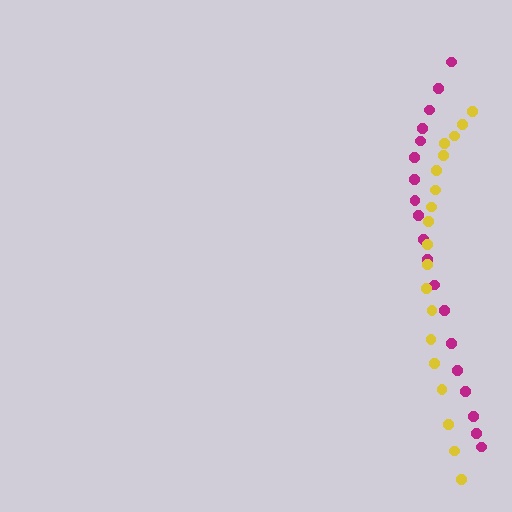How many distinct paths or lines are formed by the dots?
There are 2 distinct paths.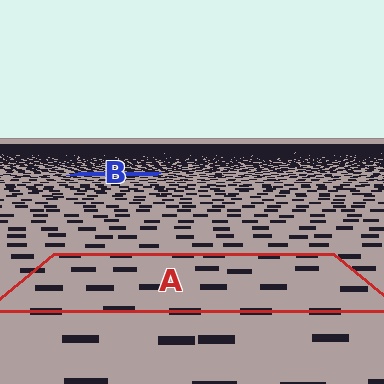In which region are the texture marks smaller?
The texture marks are smaller in region B, because it is farther away.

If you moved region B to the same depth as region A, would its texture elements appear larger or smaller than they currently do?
They would appear larger. At a closer depth, the same texture elements are projected at a bigger on-screen size.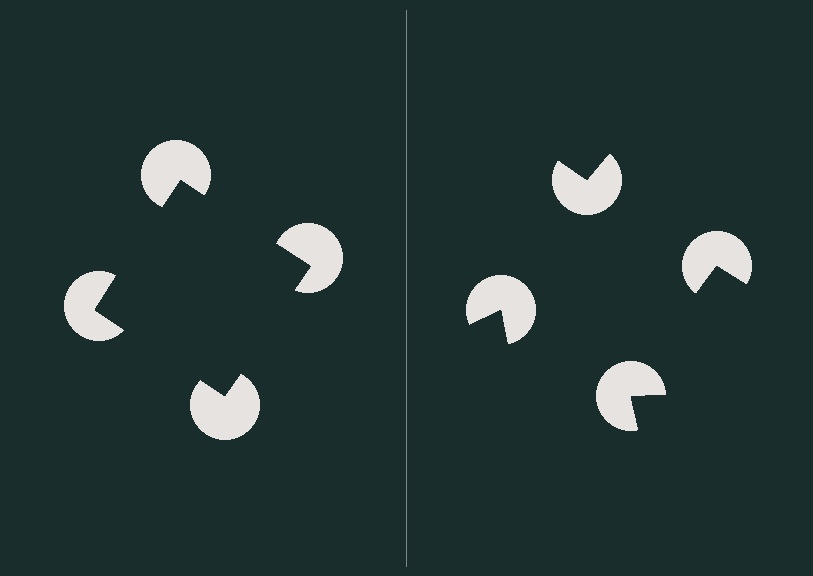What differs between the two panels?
The pac-man discs are positioned identically on both sides; only the wedge orientations differ. On the left they align to a square; on the right they are misaligned.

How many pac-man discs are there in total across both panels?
8 — 4 on each side.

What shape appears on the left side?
An illusory square.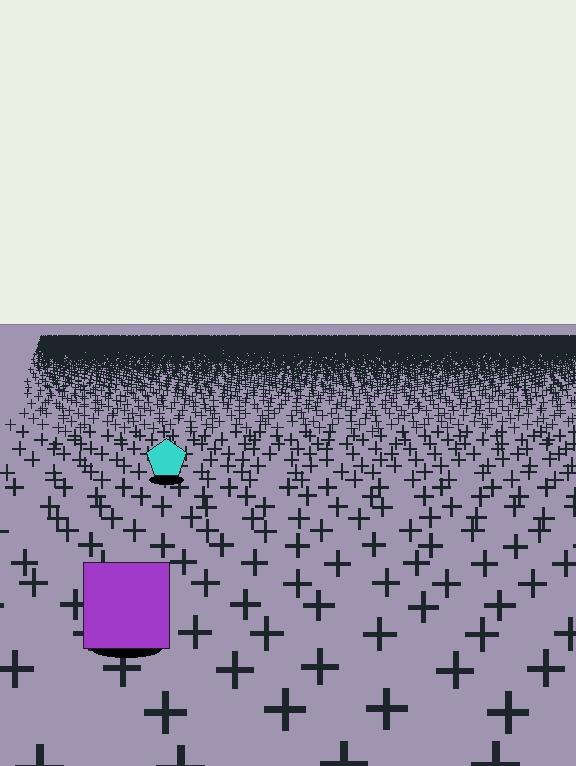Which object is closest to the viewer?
The purple square is closest. The texture marks near it are larger and more spread out.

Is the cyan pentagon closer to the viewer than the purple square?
No. The purple square is closer — you can tell from the texture gradient: the ground texture is coarser near it.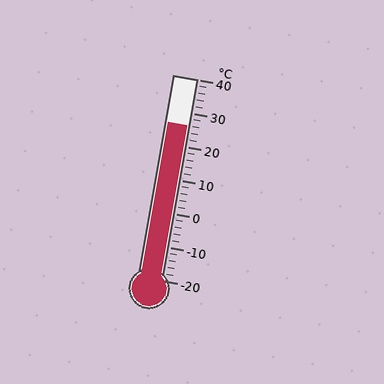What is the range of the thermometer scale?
The thermometer scale ranges from -20°C to 40°C.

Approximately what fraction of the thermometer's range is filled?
The thermometer is filled to approximately 75% of its range.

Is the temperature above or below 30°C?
The temperature is below 30°C.